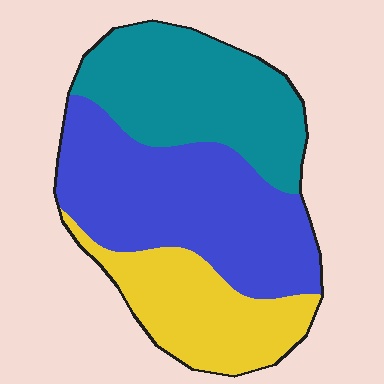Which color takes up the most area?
Blue, at roughly 40%.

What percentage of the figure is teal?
Teal takes up about one third (1/3) of the figure.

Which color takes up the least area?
Yellow, at roughly 25%.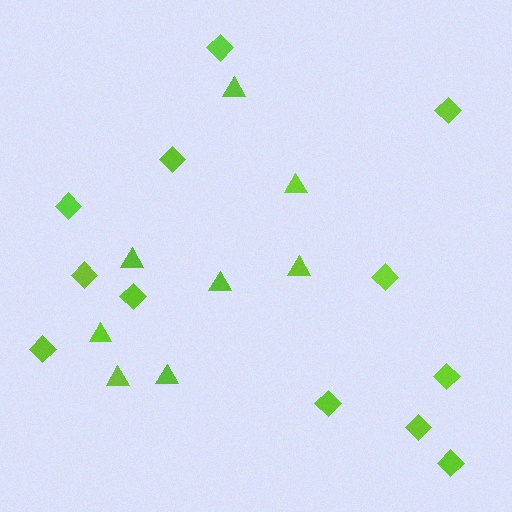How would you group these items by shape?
There are 2 groups: one group of triangles (8) and one group of diamonds (12).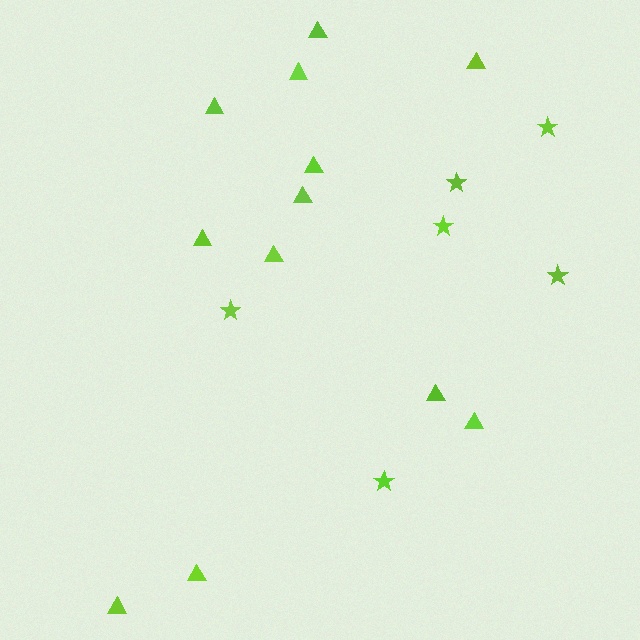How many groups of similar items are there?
There are 2 groups: one group of stars (6) and one group of triangles (12).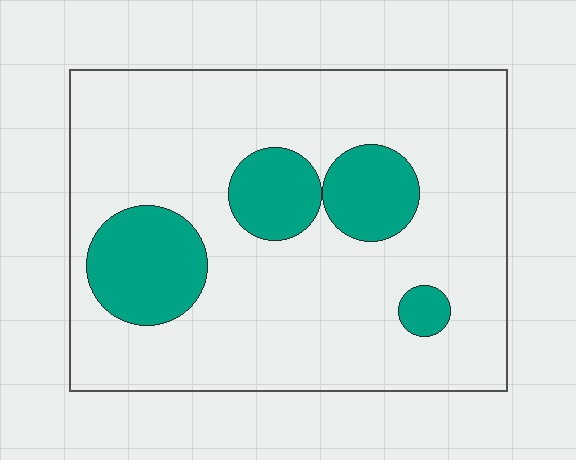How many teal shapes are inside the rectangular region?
4.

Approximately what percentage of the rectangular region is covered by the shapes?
Approximately 20%.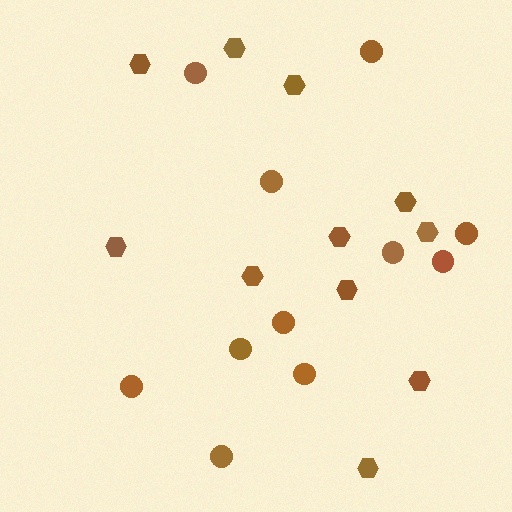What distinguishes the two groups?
There are 2 groups: one group of circles (11) and one group of hexagons (11).